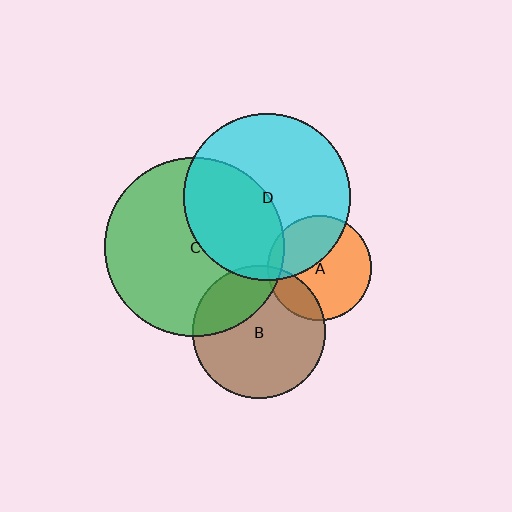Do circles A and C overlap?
Yes.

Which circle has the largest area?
Circle C (green).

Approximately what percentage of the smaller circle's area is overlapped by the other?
Approximately 5%.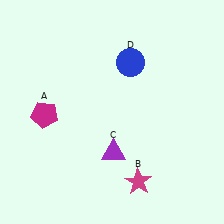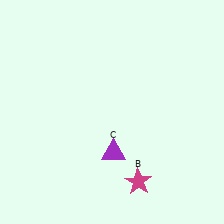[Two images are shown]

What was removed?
The magenta pentagon (A), the blue circle (D) were removed in Image 2.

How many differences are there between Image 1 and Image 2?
There are 2 differences between the two images.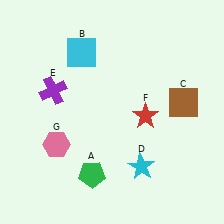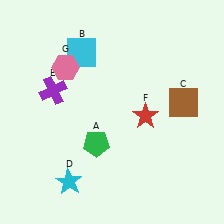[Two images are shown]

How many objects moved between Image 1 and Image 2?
3 objects moved between the two images.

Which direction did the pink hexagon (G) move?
The pink hexagon (G) moved up.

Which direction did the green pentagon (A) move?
The green pentagon (A) moved up.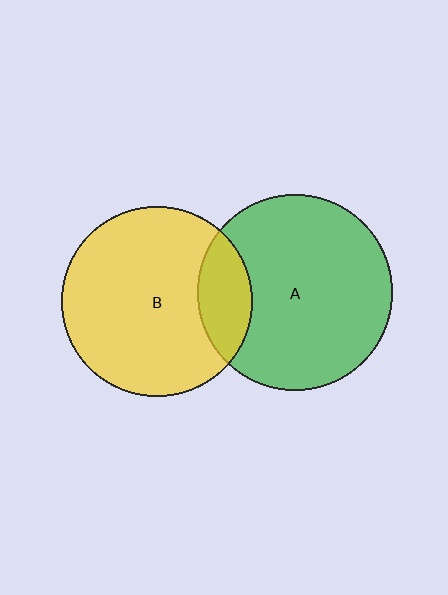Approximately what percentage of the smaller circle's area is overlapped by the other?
Approximately 20%.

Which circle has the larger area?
Circle A (green).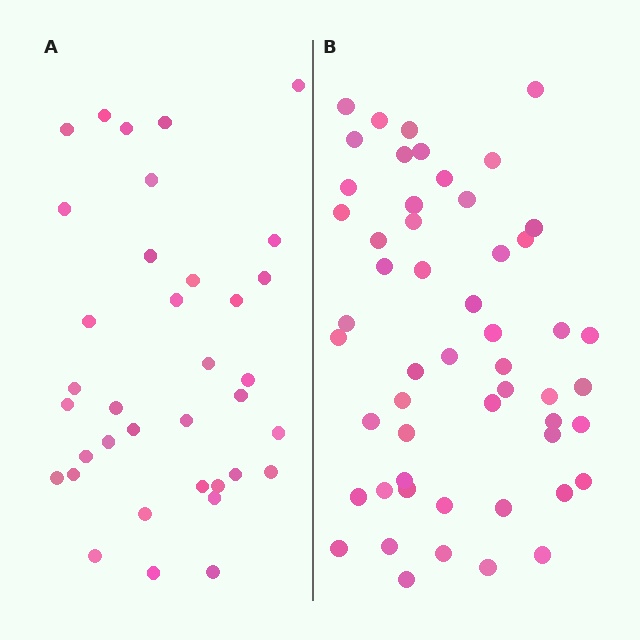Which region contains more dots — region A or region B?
Region B (the right region) has more dots.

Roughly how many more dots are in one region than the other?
Region B has approximately 15 more dots than region A.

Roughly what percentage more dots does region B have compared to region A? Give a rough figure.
About 45% more.